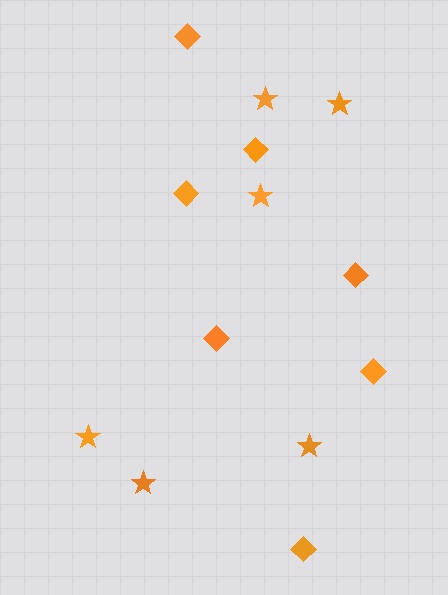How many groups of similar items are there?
There are 2 groups: one group of diamonds (7) and one group of stars (6).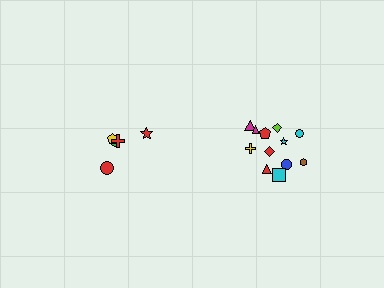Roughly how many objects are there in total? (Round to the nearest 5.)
Roughly 15 objects in total.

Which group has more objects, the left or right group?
The right group.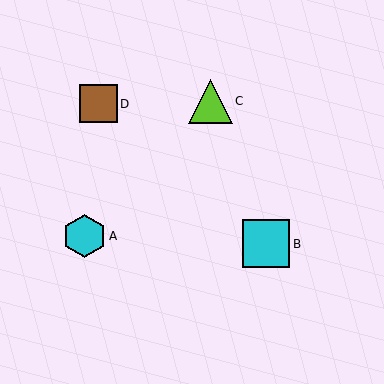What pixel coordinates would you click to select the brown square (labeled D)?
Click at (98, 104) to select the brown square D.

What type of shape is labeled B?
Shape B is a cyan square.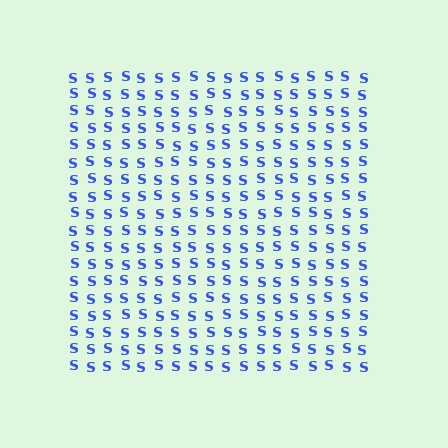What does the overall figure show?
The overall figure shows a square.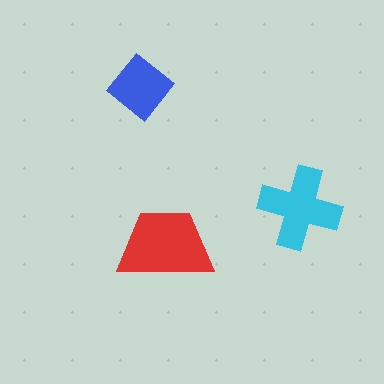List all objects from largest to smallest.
The red trapezoid, the cyan cross, the blue diamond.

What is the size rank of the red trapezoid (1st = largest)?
1st.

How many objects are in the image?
There are 3 objects in the image.